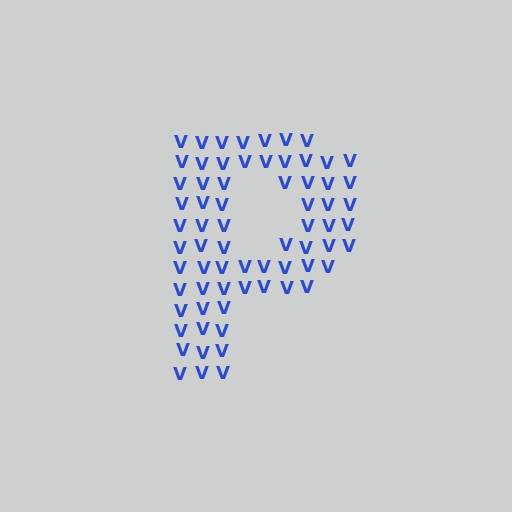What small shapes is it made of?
It is made of small letter V's.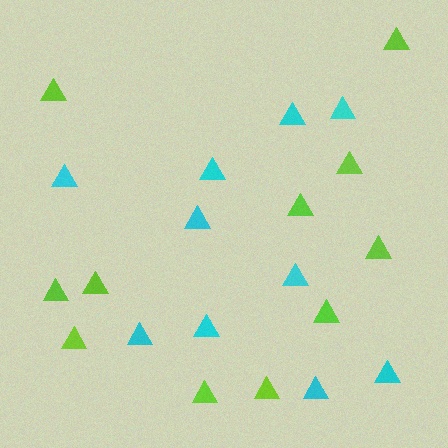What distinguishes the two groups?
There are 2 groups: one group of lime triangles (11) and one group of cyan triangles (10).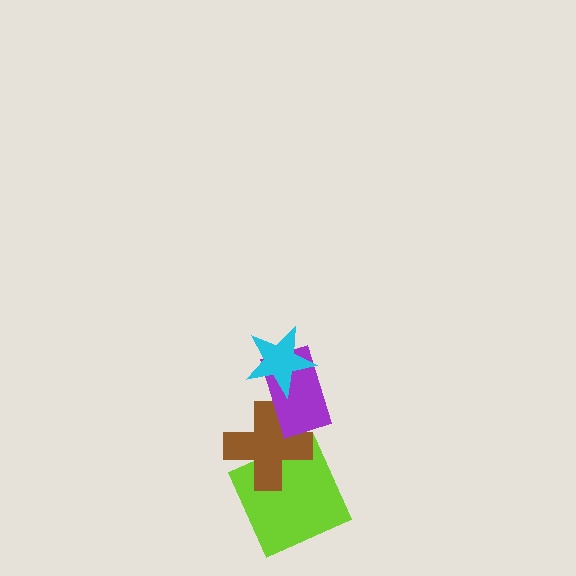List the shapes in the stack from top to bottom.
From top to bottom: the cyan star, the purple rectangle, the brown cross, the lime square.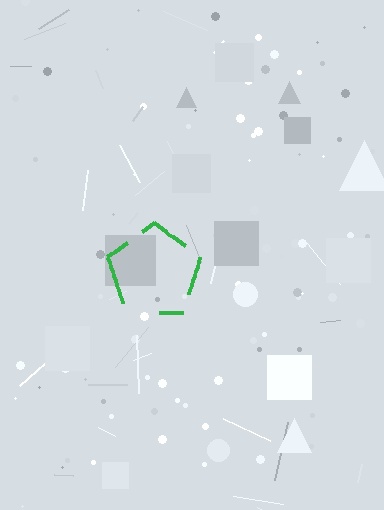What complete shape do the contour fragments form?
The contour fragments form a pentagon.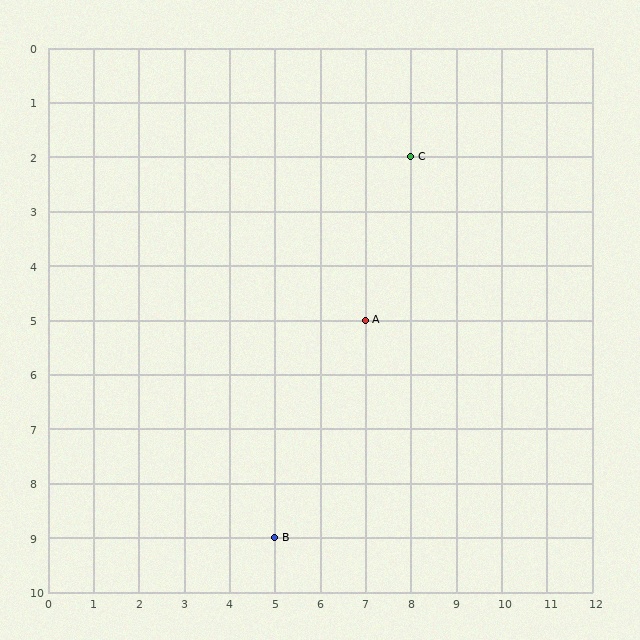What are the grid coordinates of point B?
Point B is at grid coordinates (5, 9).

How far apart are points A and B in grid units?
Points A and B are 2 columns and 4 rows apart (about 4.5 grid units diagonally).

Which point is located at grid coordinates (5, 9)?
Point B is at (5, 9).